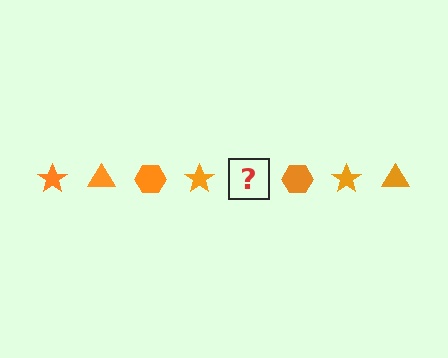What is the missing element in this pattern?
The missing element is an orange triangle.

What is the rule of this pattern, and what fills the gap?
The rule is that the pattern cycles through star, triangle, hexagon shapes in orange. The gap should be filled with an orange triangle.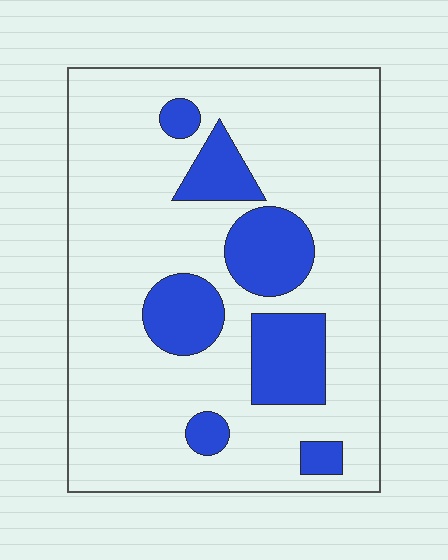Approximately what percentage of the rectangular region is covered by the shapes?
Approximately 20%.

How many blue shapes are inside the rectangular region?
7.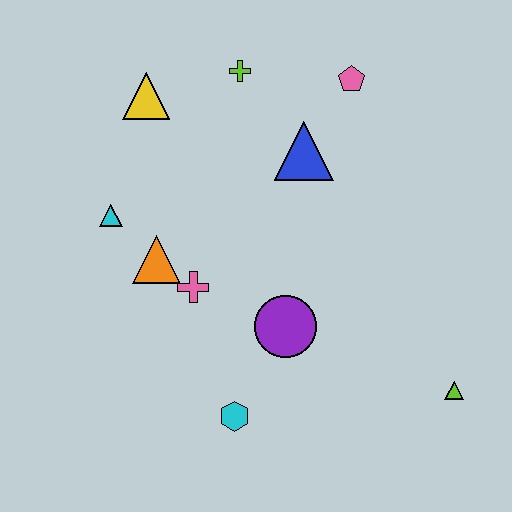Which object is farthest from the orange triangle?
The lime triangle is farthest from the orange triangle.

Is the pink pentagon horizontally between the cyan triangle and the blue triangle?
No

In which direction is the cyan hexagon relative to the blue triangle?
The cyan hexagon is below the blue triangle.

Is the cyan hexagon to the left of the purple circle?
Yes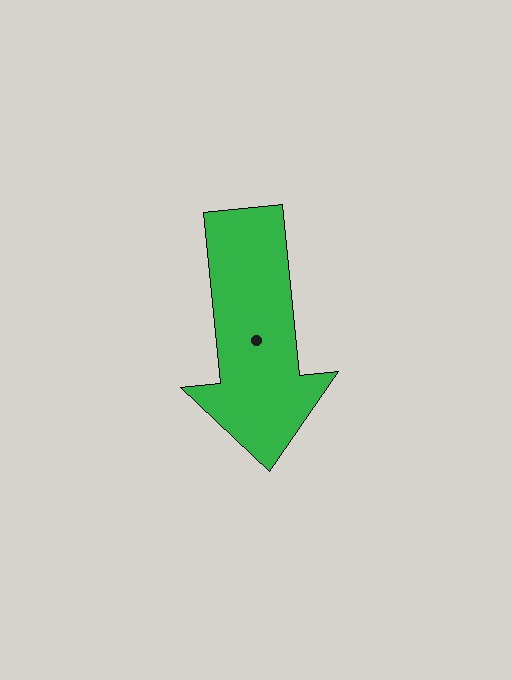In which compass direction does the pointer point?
South.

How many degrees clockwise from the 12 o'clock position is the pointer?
Approximately 174 degrees.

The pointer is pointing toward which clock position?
Roughly 6 o'clock.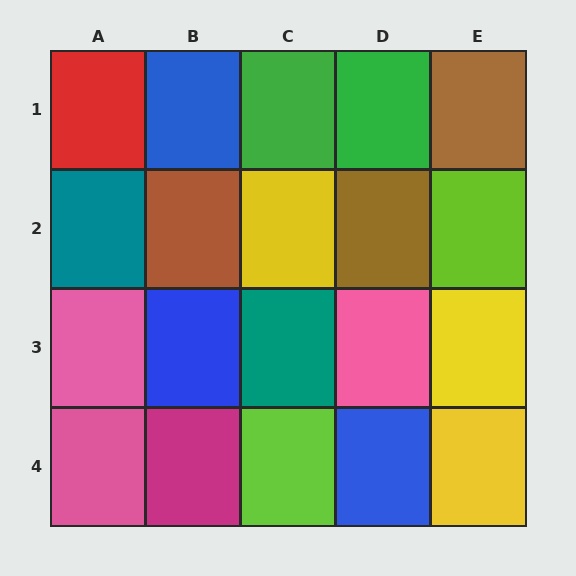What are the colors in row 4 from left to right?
Pink, magenta, lime, blue, yellow.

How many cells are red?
1 cell is red.